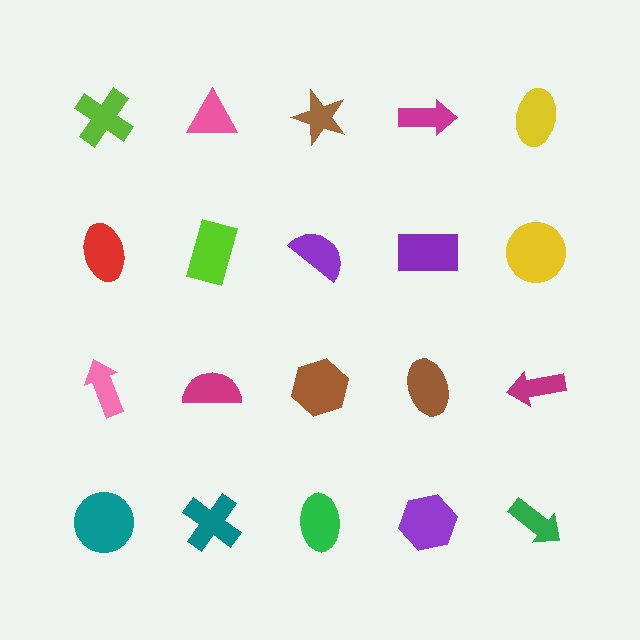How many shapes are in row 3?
5 shapes.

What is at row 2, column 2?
A lime rectangle.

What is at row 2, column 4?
A purple rectangle.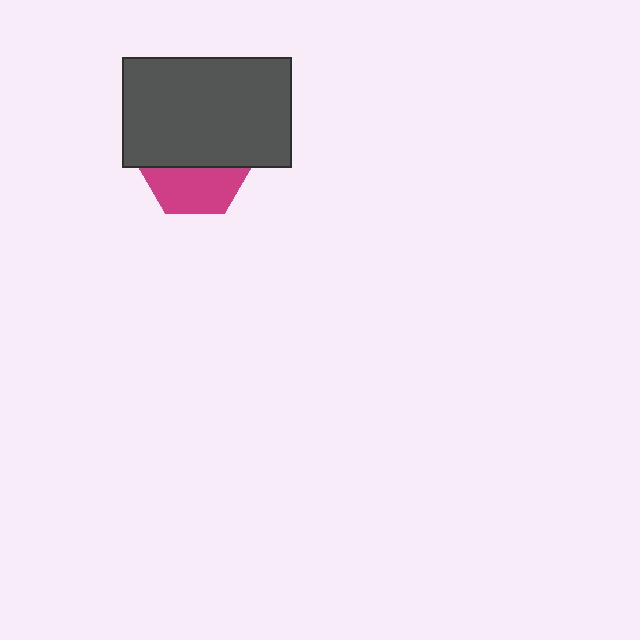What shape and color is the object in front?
The object in front is a dark gray rectangle.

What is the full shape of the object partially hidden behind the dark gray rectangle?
The partially hidden object is a magenta hexagon.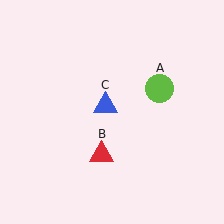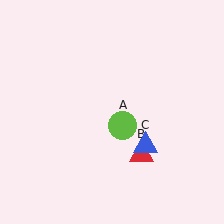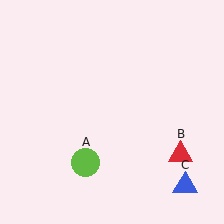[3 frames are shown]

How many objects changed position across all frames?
3 objects changed position: lime circle (object A), red triangle (object B), blue triangle (object C).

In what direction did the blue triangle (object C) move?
The blue triangle (object C) moved down and to the right.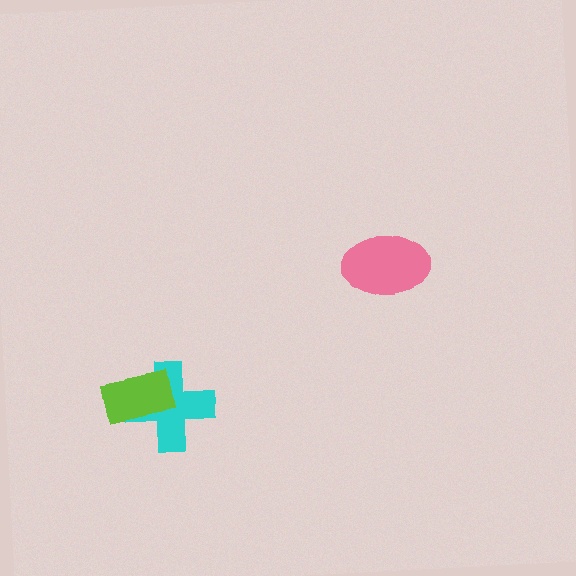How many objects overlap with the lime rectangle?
1 object overlaps with the lime rectangle.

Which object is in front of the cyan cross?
The lime rectangle is in front of the cyan cross.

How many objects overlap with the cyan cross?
1 object overlaps with the cyan cross.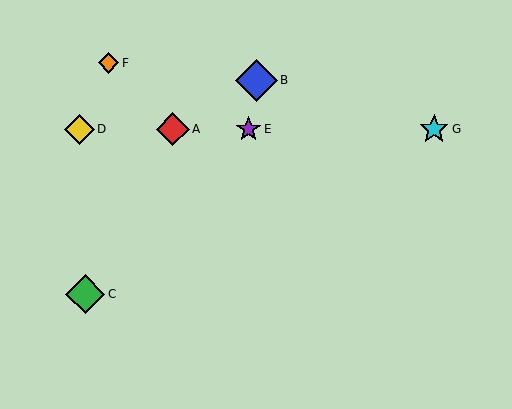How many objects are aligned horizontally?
4 objects (A, D, E, G) are aligned horizontally.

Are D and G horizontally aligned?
Yes, both are at y≈129.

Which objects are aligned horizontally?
Objects A, D, E, G are aligned horizontally.